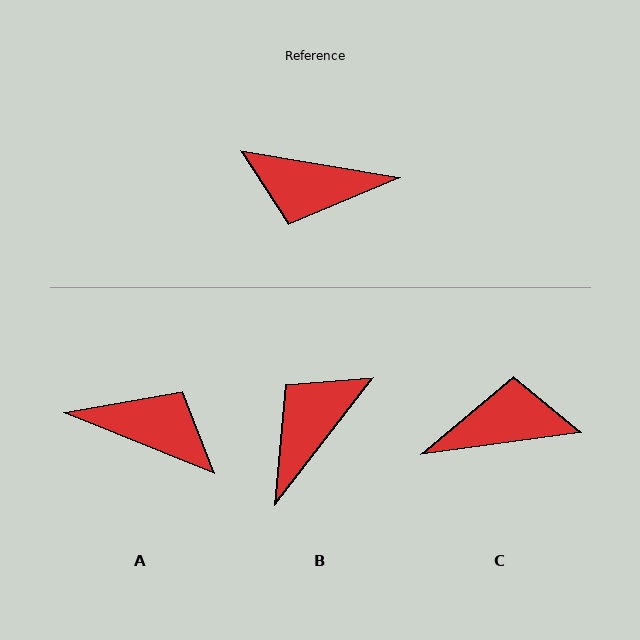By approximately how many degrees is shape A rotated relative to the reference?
Approximately 168 degrees counter-clockwise.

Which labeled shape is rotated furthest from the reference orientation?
A, about 168 degrees away.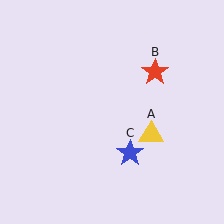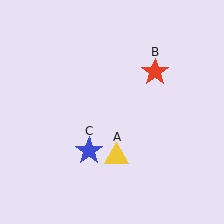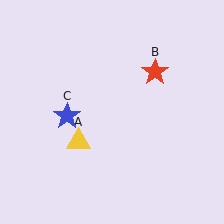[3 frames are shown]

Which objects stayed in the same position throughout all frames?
Red star (object B) remained stationary.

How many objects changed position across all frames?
2 objects changed position: yellow triangle (object A), blue star (object C).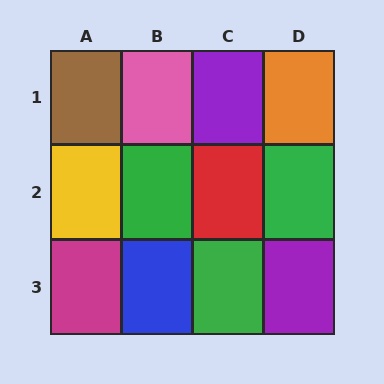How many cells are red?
1 cell is red.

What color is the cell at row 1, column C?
Purple.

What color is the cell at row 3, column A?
Magenta.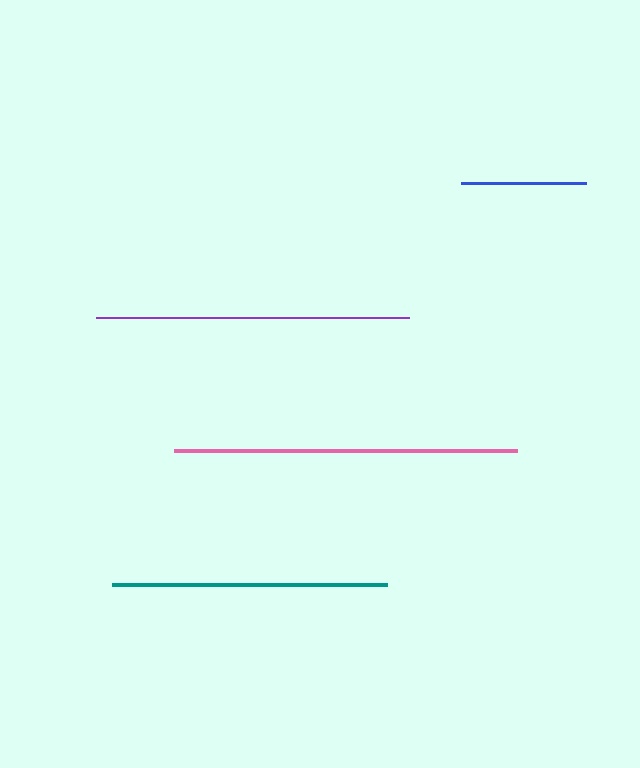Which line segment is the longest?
The pink line is the longest at approximately 343 pixels.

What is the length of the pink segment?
The pink segment is approximately 343 pixels long.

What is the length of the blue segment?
The blue segment is approximately 125 pixels long.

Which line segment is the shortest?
The blue line is the shortest at approximately 125 pixels.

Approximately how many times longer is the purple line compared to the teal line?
The purple line is approximately 1.1 times the length of the teal line.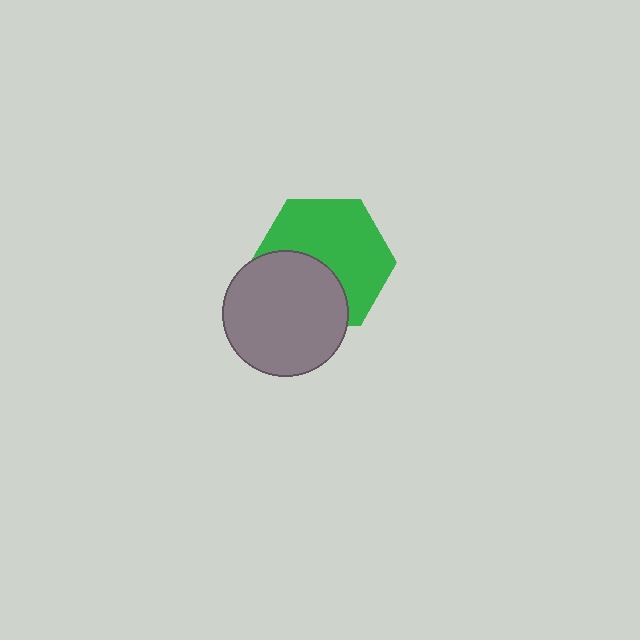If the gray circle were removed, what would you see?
You would see the complete green hexagon.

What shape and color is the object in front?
The object in front is a gray circle.